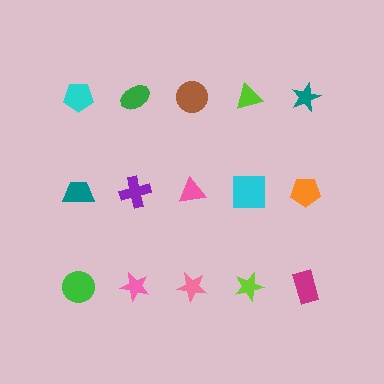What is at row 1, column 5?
A teal star.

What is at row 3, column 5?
A magenta rectangle.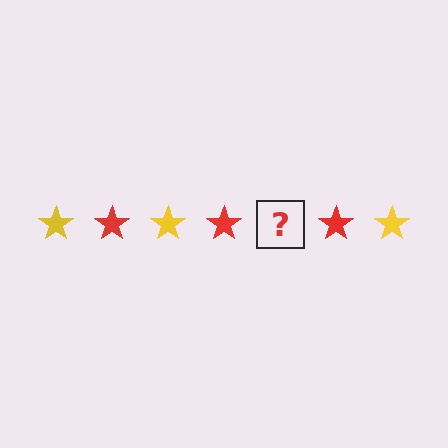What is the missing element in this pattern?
The missing element is a yellow star.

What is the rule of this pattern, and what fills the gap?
The rule is that the pattern cycles through yellow, red stars. The gap should be filled with a yellow star.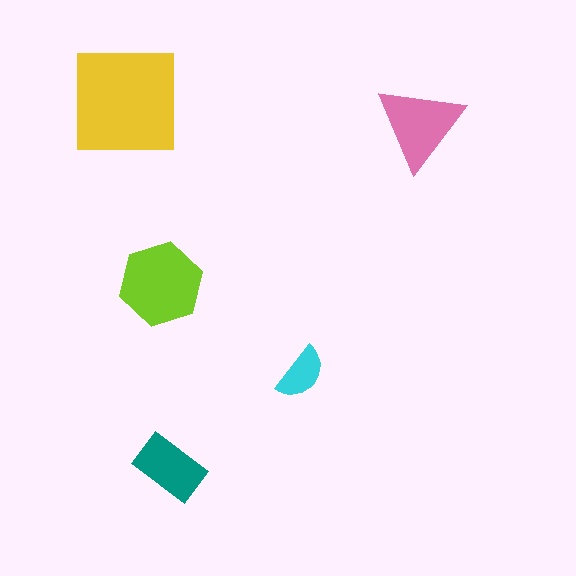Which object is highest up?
The yellow square is topmost.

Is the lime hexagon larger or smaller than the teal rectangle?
Larger.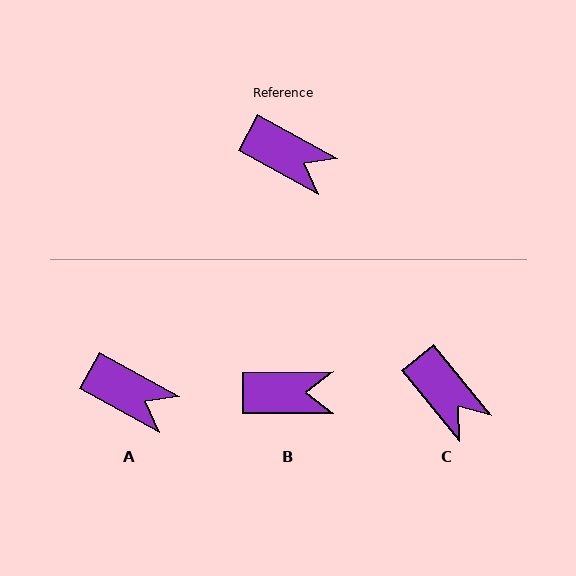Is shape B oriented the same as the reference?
No, it is off by about 29 degrees.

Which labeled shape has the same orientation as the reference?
A.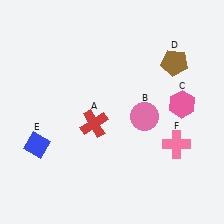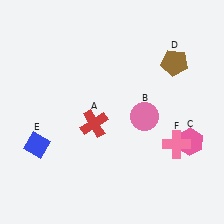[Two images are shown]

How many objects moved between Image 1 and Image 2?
1 object moved between the two images.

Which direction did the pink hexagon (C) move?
The pink hexagon (C) moved down.